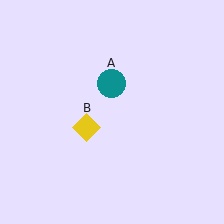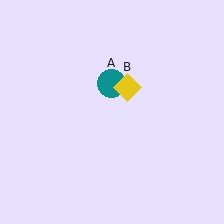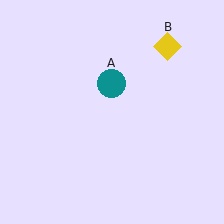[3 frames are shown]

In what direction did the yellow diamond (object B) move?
The yellow diamond (object B) moved up and to the right.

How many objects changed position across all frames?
1 object changed position: yellow diamond (object B).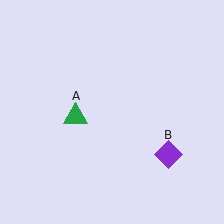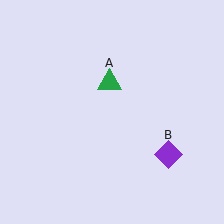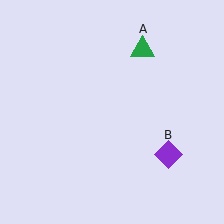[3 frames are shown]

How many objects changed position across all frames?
1 object changed position: green triangle (object A).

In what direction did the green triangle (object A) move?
The green triangle (object A) moved up and to the right.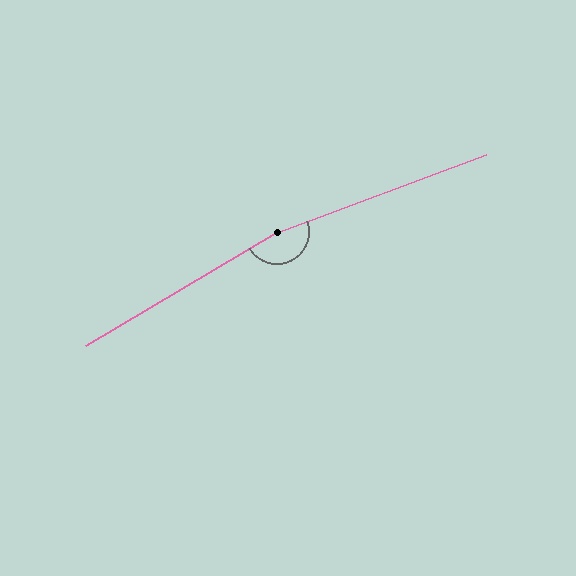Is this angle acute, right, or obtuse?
It is obtuse.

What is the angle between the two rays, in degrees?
Approximately 170 degrees.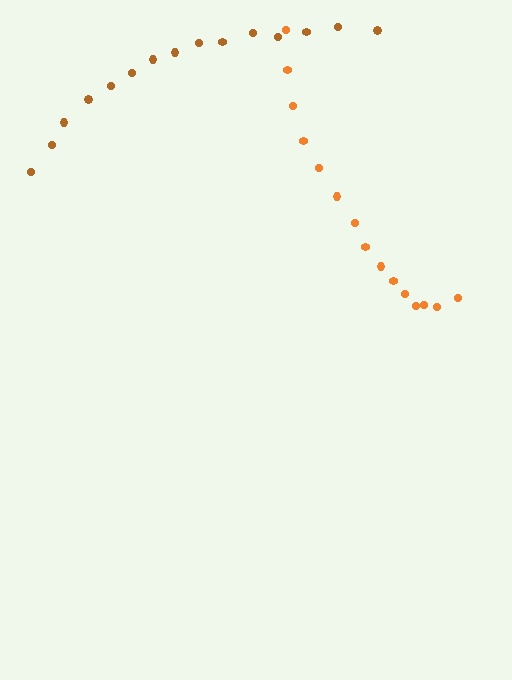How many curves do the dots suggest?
There are 2 distinct paths.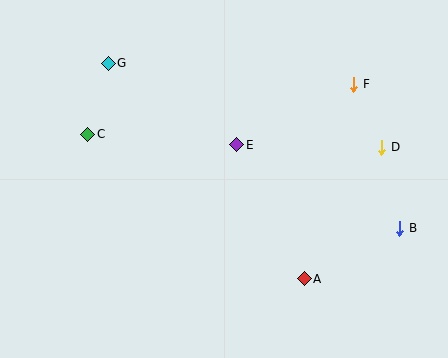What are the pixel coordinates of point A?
Point A is at (304, 279).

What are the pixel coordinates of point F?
Point F is at (354, 84).